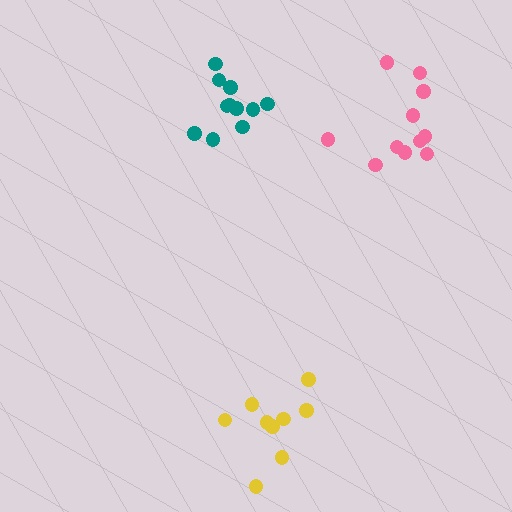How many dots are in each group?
Group 1: 10 dots, Group 2: 11 dots, Group 3: 11 dots (32 total).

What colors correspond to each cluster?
The clusters are colored: yellow, teal, pink.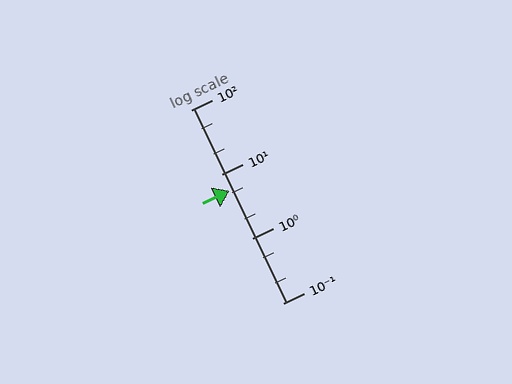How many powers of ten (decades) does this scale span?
The scale spans 3 decades, from 0.1 to 100.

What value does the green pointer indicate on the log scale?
The pointer indicates approximately 5.5.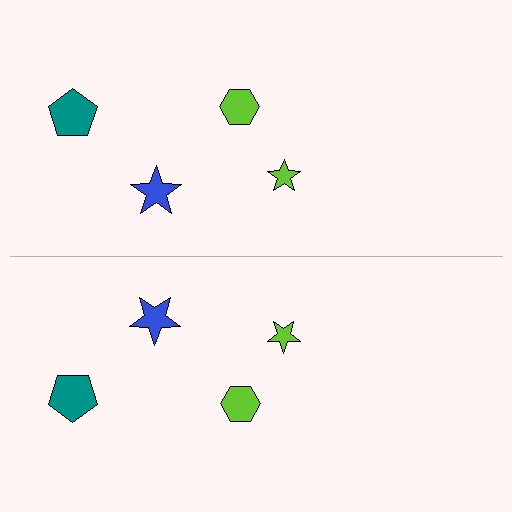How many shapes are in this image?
There are 8 shapes in this image.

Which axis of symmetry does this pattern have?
The pattern has a horizontal axis of symmetry running through the center of the image.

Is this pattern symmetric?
Yes, this pattern has bilateral (reflection) symmetry.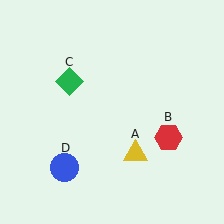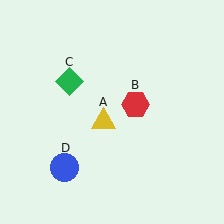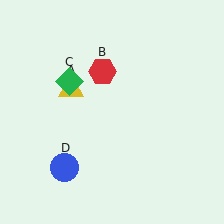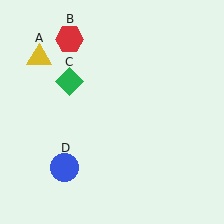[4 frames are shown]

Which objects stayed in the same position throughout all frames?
Green diamond (object C) and blue circle (object D) remained stationary.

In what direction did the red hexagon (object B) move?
The red hexagon (object B) moved up and to the left.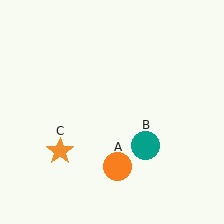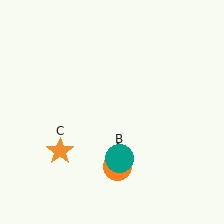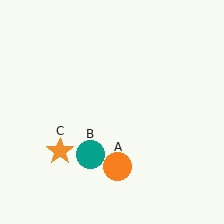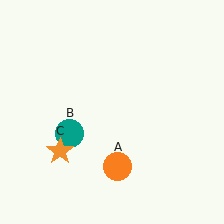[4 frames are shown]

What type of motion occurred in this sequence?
The teal circle (object B) rotated clockwise around the center of the scene.